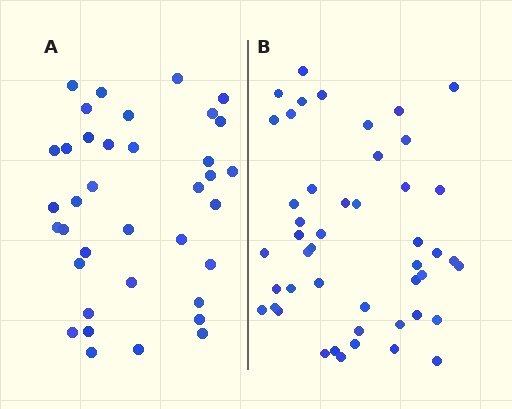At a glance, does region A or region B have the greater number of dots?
Region B (the right region) has more dots.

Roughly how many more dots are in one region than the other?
Region B has roughly 10 or so more dots than region A.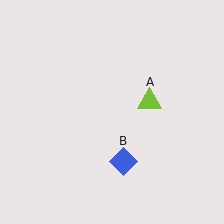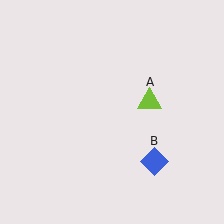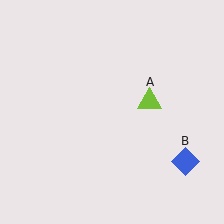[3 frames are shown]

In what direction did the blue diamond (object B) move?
The blue diamond (object B) moved right.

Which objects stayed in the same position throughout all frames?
Lime triangle (object A) remained stationary.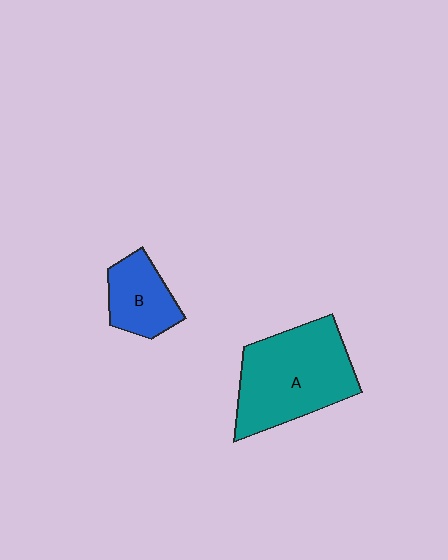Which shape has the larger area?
Shape A (teal).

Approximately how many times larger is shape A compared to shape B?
Approximately 2.2 times.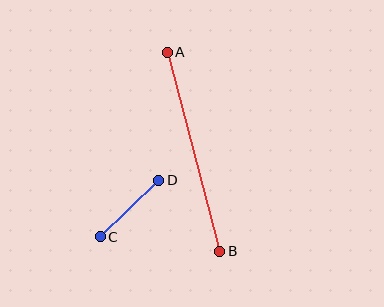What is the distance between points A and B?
The distance is approximately 206 pixels.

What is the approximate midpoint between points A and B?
The midpoint is at approximately (193, 152) pixels.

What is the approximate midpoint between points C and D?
The midpoint is at approximately (130, 209) pixels.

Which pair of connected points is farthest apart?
Points A and B are farthest apart.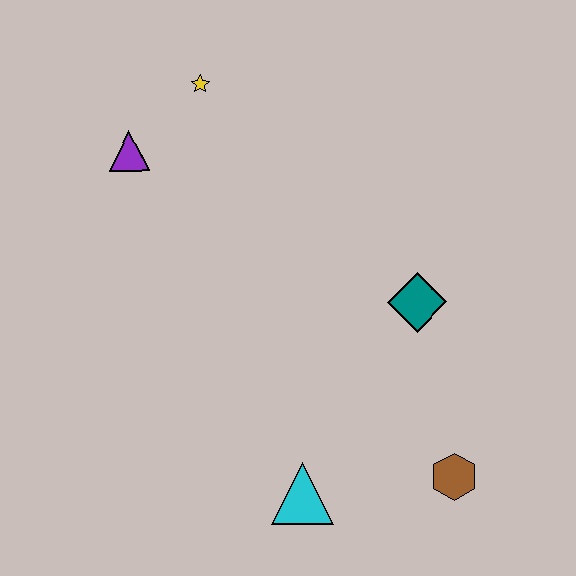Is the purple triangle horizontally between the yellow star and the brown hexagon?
No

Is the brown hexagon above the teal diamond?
No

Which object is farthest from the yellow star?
The brown hexagon is farthest from the yellow star.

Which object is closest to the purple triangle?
The yellow star is closest to the purple triangle.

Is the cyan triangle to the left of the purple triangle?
No